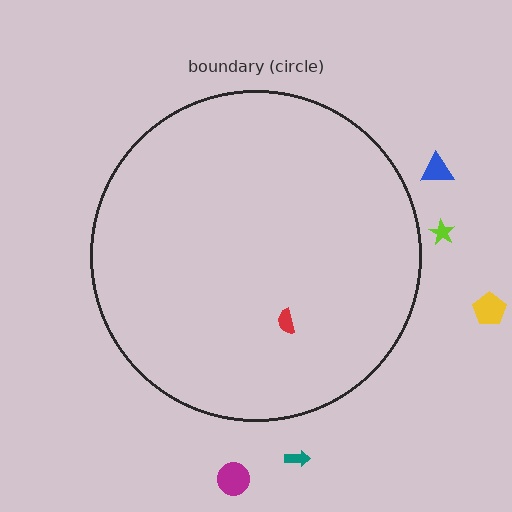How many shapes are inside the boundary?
1 inside, 5 outside.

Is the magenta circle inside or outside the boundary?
Outside.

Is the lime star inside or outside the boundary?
Outside.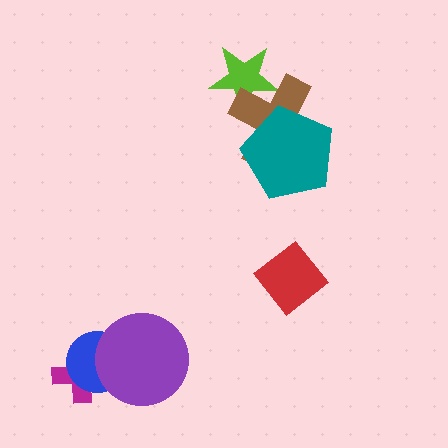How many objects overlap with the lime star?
1 object overlaps with the lime star.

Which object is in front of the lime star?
The brown cross is in front of the lime star.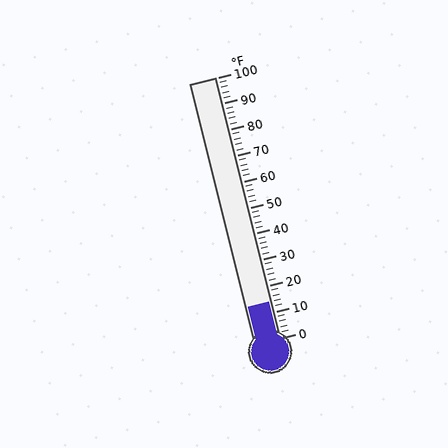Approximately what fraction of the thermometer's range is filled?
The thermometer is filled to approximately 15% of its range.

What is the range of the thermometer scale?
The thermometer scale ranges from 0°F to 100°F.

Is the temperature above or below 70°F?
The temperature is below 70°F.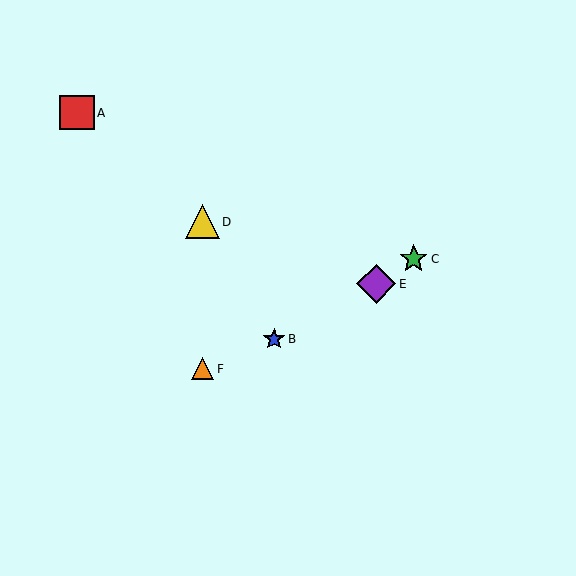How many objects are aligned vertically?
2 objects (D, F) are aligned vertically.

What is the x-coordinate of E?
Object E is at x≈376.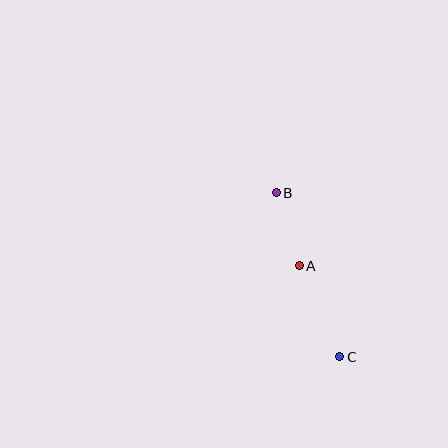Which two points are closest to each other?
Points A and B are closest to each other.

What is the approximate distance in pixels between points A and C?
The distance between A and C is approximately 99 pixels.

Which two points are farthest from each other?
Points B and C are farthest from each other.